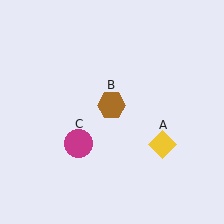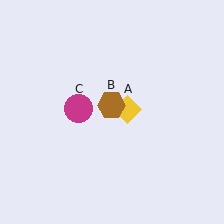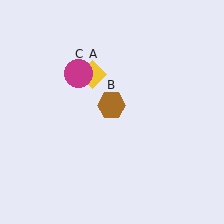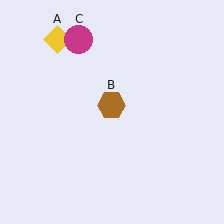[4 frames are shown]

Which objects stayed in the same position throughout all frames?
Brown hexagon (object B) remained stationary.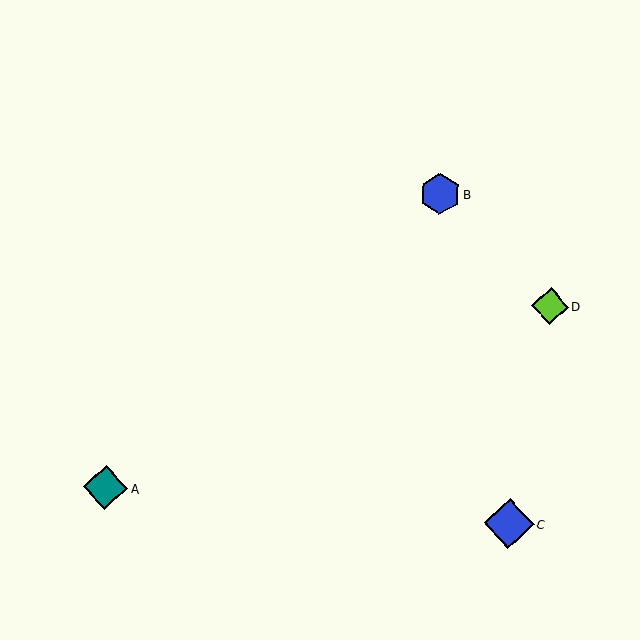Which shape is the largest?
The blue diamond (labeled C) is the largest.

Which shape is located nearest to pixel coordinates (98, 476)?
The teal diamond (labeled A) at (105, 488) is nearest to that location.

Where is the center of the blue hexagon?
The center of the blue hexagon is at (440, 194).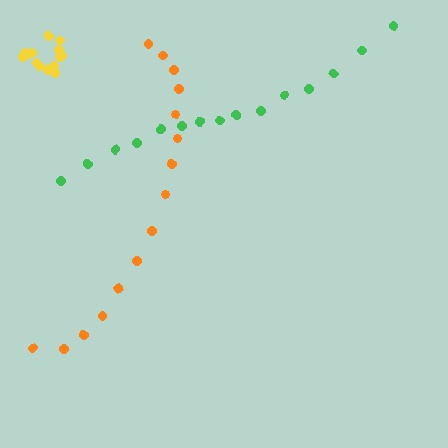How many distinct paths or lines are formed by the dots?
There are 3 distinct paths.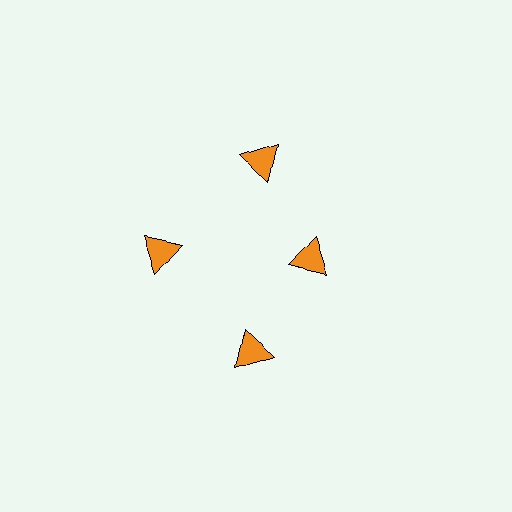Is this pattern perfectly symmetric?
No. The 4 orange triangles are arranged in a ring, but one element near the 3 o'clock position is pulled inward toward the center, breaking the 4-fold rotational symmetry.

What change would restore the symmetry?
The symmetry would be restored by moving it outward, back onto the ring so that all 4 triangles sit at equal angles and equal distance from the center.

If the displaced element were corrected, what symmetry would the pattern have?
It would have 4-fold rotational symmetry — the pattern would map onto itself every 90 degrees.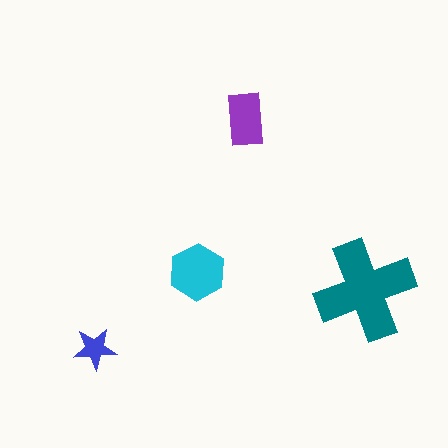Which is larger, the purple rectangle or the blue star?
The purple rectangle.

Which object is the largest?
The teal cross.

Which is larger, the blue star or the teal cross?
The teal cross.